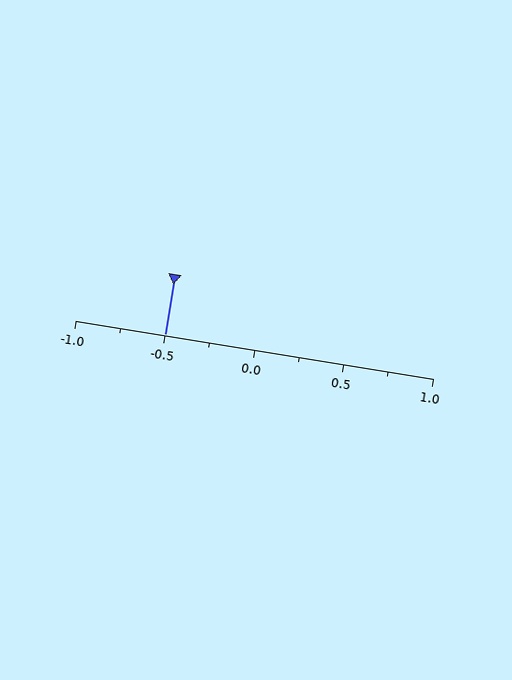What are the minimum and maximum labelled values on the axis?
The axis runs from -1.0 to 1.0.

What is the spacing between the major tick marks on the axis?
The major ticks are spaced 0.5 apart.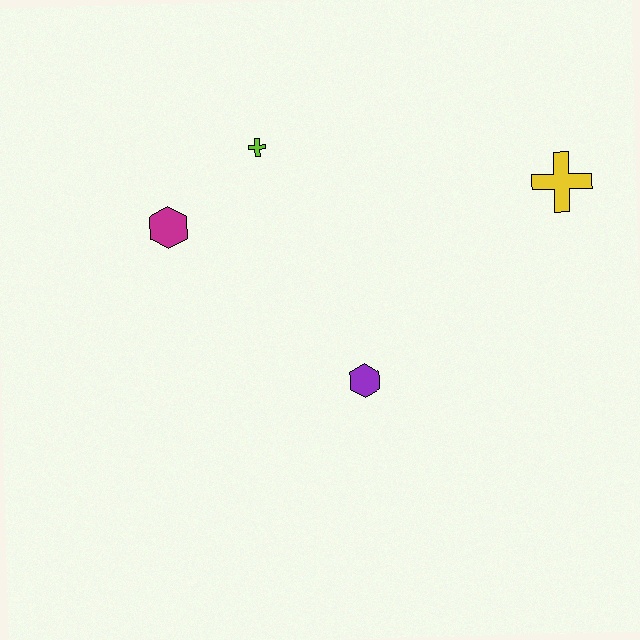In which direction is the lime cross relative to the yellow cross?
The lime cross is to the left of the yellow cross.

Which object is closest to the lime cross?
The magenta hexagon is closest to the lime cross.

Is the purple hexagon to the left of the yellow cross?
Yes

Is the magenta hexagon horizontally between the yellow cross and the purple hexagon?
No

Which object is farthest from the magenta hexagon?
The yellow cross is farthest from the magenta hexagon.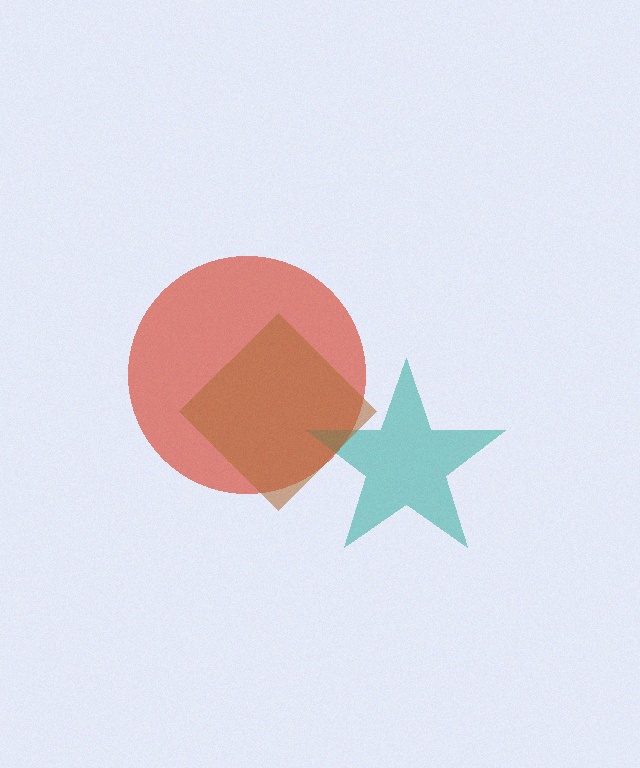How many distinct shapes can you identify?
There are 3 distinct shapes: a red circle, a teal star, a brown diamond.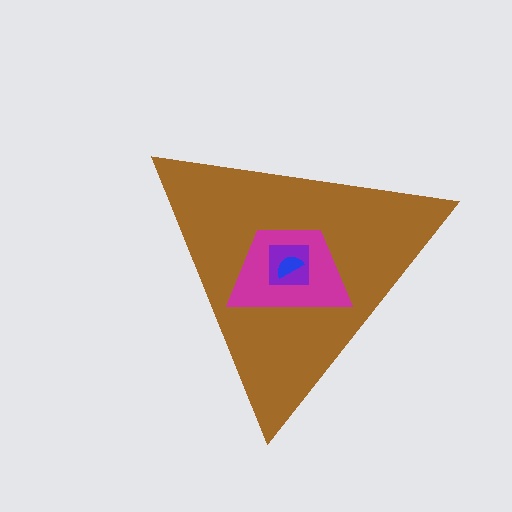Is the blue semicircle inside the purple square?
Yes.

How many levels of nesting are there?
4.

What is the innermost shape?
The blue semicircle.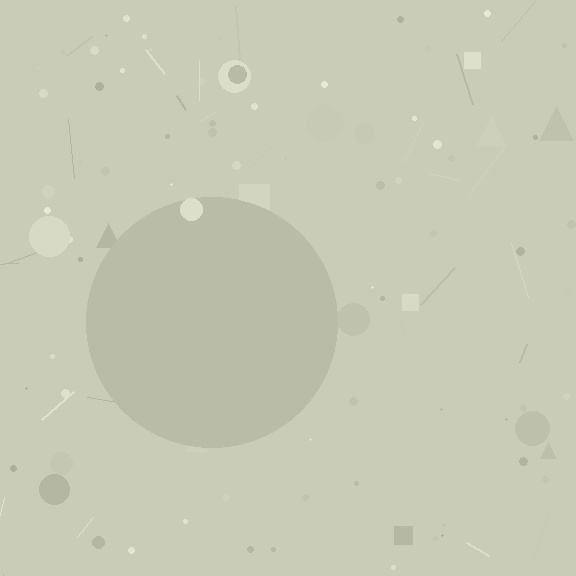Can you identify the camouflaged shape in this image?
The camouflaged shape is a circle.